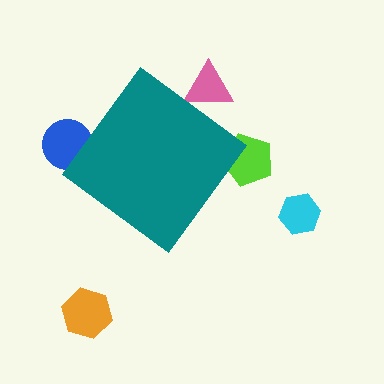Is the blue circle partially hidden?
Yes, the blue circle is partially hidden behind the teal diamond.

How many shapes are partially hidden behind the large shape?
3 shapes are partially hidden.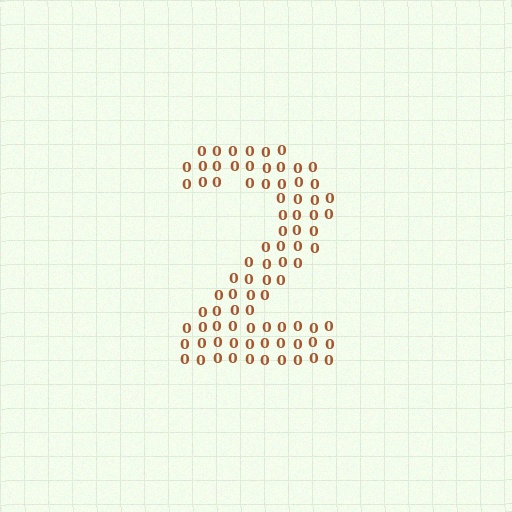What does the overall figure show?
The overall figure shows the digit 2.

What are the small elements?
The small elements are digit 0's.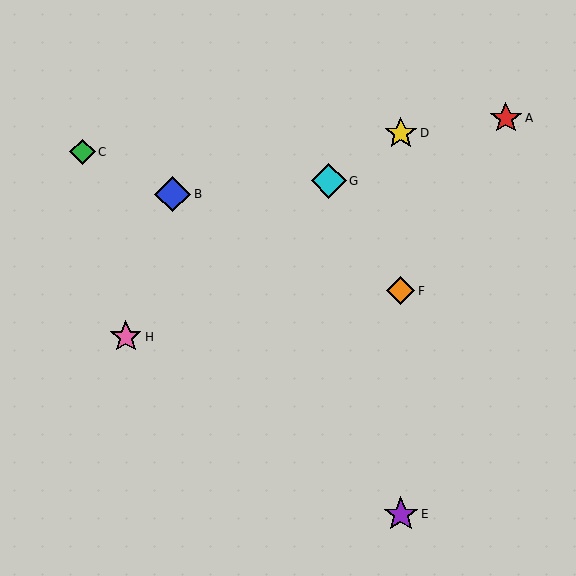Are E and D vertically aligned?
Yes, both are at x≈401.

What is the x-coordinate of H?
Object H is at x≈126.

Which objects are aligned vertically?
Objects D, E, F are aligned vertically.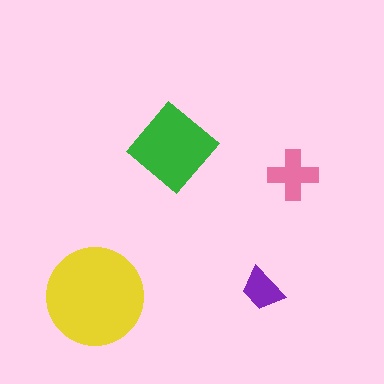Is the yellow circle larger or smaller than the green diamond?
Larger.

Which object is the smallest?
The purple trapezoid.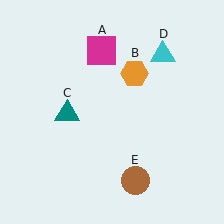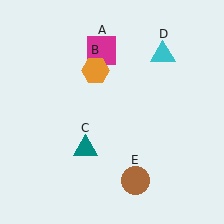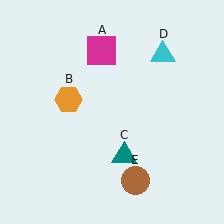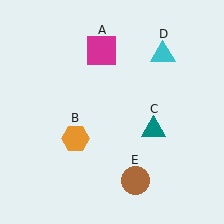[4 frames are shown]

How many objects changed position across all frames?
2 objects changed position: orange hexagon (object B), teal triangle (object C).